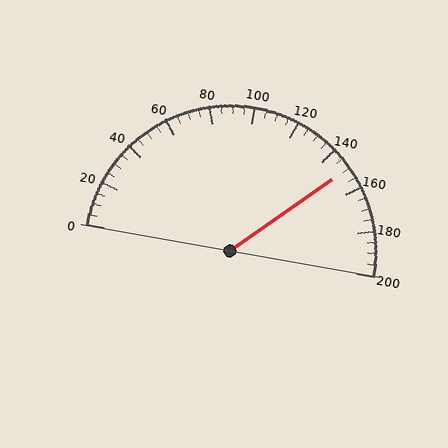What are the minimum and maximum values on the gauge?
The gauge ranges from 0 to 200.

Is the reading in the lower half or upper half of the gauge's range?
The reading is in the upper half of the range (0 to 200).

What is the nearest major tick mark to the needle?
The nearest major tick mark is 160.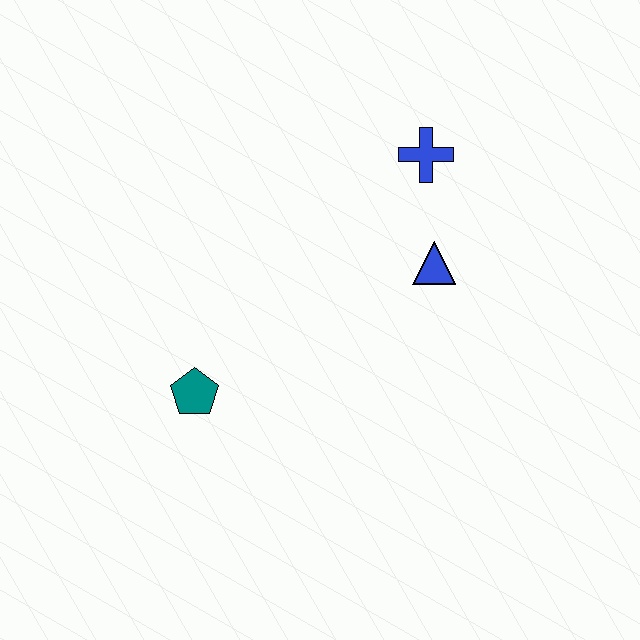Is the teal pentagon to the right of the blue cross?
No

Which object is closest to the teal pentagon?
The blue triangle is closest to the teal pentagon.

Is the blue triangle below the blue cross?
Yes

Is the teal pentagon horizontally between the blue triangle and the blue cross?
No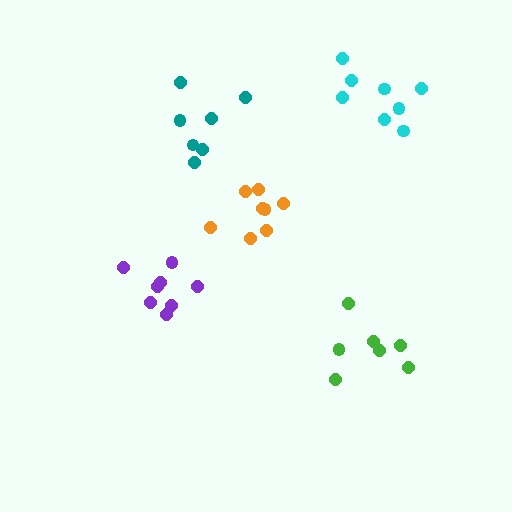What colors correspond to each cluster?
The clusters are colored: orange, green, cyan, teal, purple.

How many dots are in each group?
Group 1: 8 dots, Group 2: 7 dots, Group 3: 8 dots, Group 4: 7 dots, Group 5: 8 dots (38 total).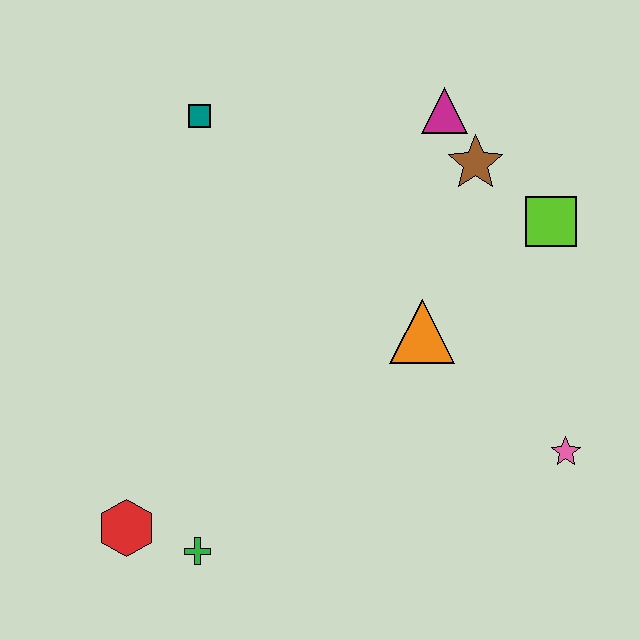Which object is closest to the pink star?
The orange triangle is closest to the pink star.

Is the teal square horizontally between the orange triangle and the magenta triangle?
No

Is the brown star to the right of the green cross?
Yes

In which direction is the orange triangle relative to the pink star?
The orange triangle is to the left of the pink star.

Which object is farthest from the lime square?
The red hexagon is farthest from the lime square.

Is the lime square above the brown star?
No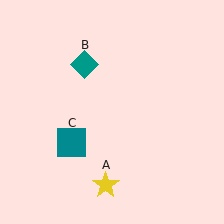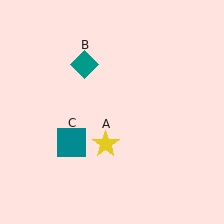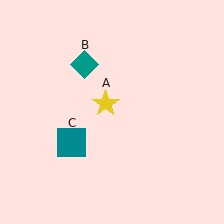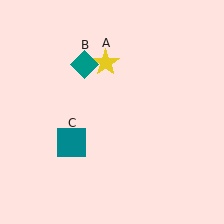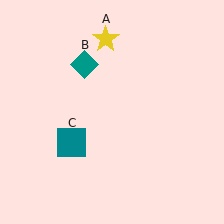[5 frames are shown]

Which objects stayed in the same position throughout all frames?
Teal diamond (object B) and teal square (object C) remained stationary.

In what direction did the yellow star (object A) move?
The yellow star (object A) moved up.